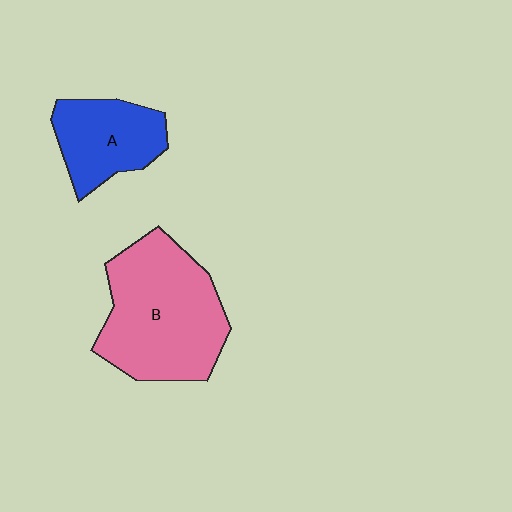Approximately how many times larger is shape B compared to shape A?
Approximately 1.9 times.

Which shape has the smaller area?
Shape A (blue).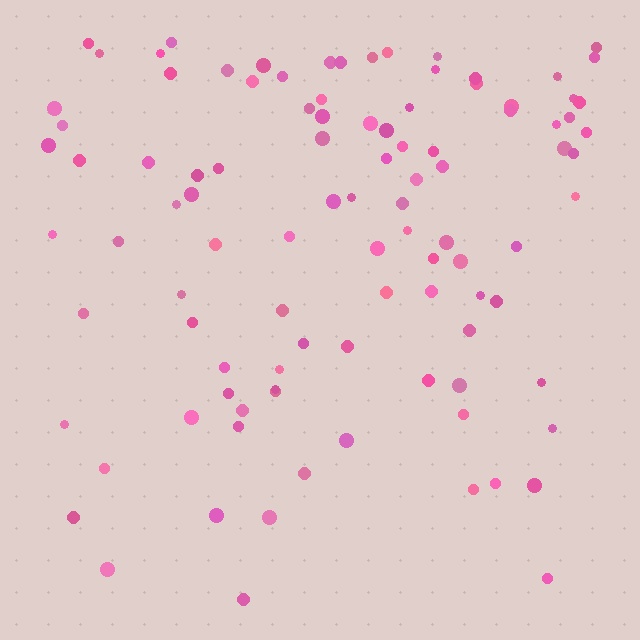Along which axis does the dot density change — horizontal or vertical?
Vertical.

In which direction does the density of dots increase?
From bottom to top, with the top side densest.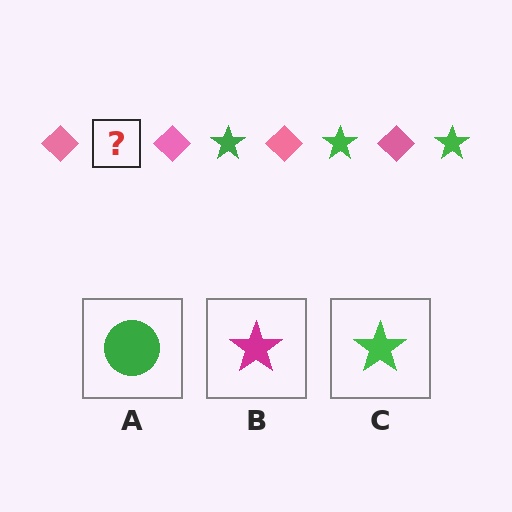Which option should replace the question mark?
Option C.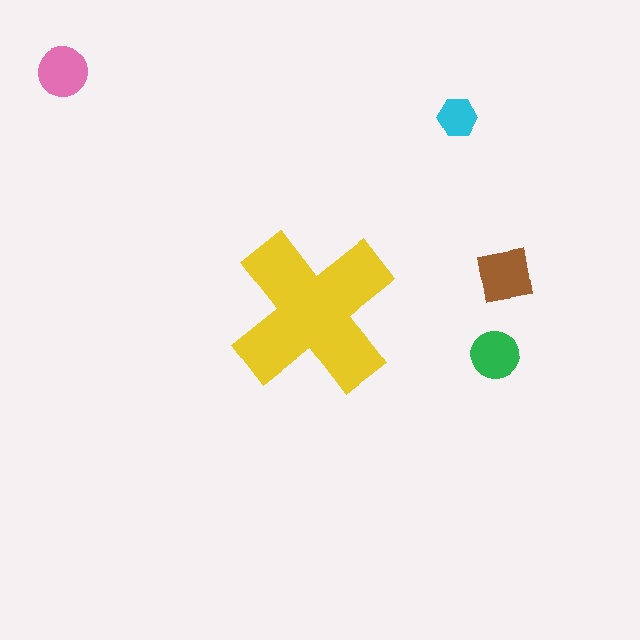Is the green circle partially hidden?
No, the green circle is fully visible.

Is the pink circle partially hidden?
No, the pink circle is fully visible.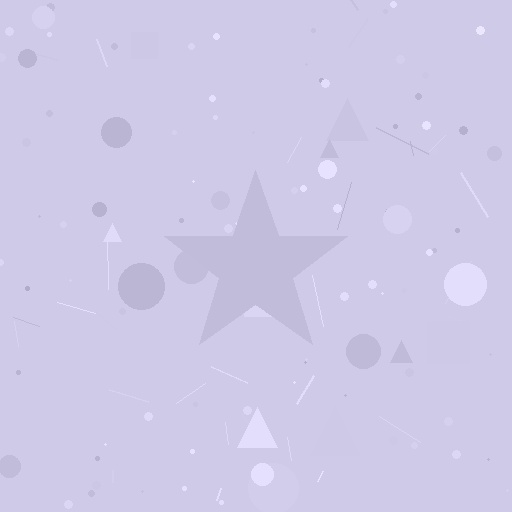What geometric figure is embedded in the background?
A star is embedded in the background.